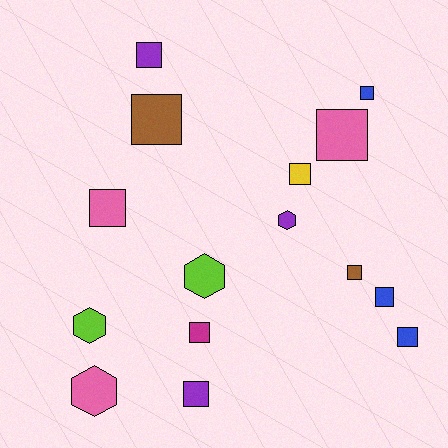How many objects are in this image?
There are 15 objects.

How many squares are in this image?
There are 11 squares.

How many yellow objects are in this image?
There is 1 yellow object.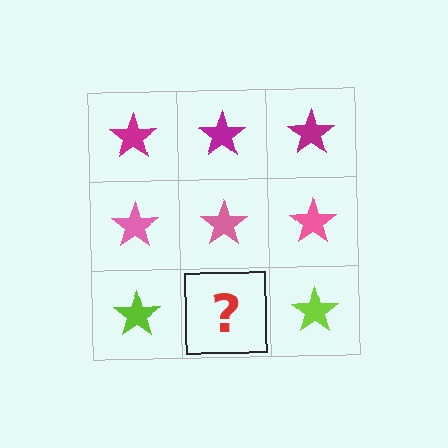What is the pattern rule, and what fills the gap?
The rule is that each row has a consistent color. The gap should be filled with a lime star.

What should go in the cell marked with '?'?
The missing cell should contain a lime star.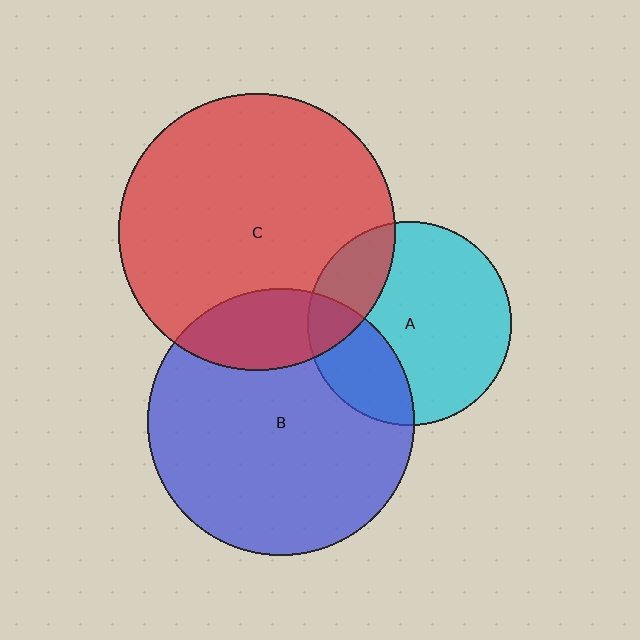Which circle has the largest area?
Circle C (red).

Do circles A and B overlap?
Yes.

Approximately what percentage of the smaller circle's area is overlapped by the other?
Approximately 25%.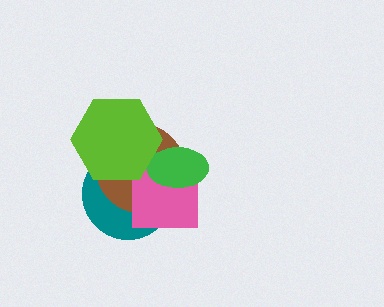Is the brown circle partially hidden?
Yes, it is partially covered by another shape.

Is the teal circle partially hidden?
Yes, it is partially covered by another shape.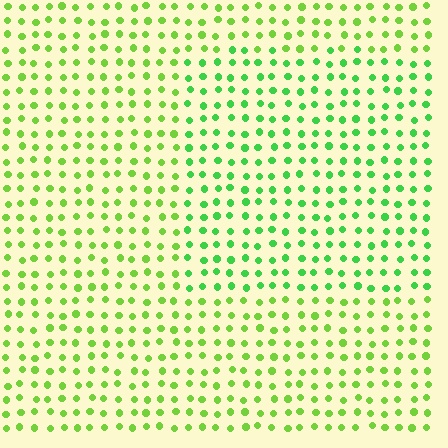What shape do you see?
I see a rectangle.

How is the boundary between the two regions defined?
The boundary is defined purely by a slight shift in hue (about 27 degrees). Spacing, size, and orientation are identical on both sides.